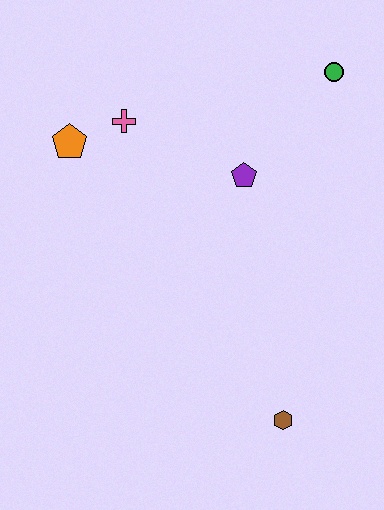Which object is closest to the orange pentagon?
The pink cross is closest to the orange pentagon.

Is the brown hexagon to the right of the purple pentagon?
Yes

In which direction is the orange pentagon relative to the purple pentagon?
The orange pentagon is to the left of the purple pentagon.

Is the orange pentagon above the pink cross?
No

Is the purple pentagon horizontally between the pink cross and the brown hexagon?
Yes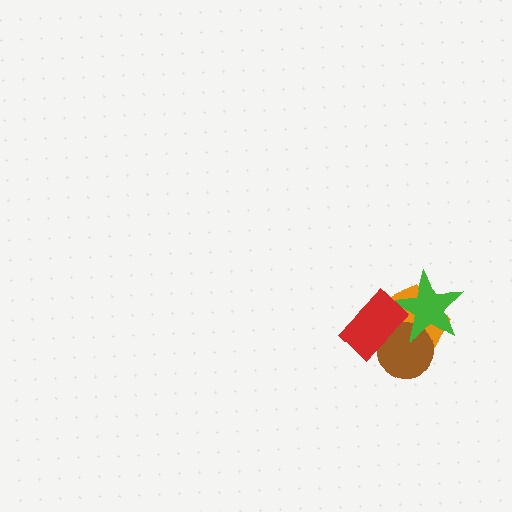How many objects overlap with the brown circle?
3 objects overlap with the brown circle.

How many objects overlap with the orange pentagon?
3 objects overlap with the orange pentagon.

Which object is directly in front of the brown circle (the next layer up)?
The green star is directly in front of the brown circle.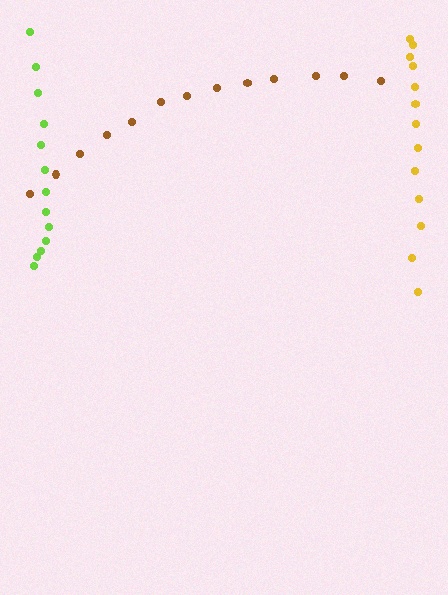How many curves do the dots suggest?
There are 3 distinct paths.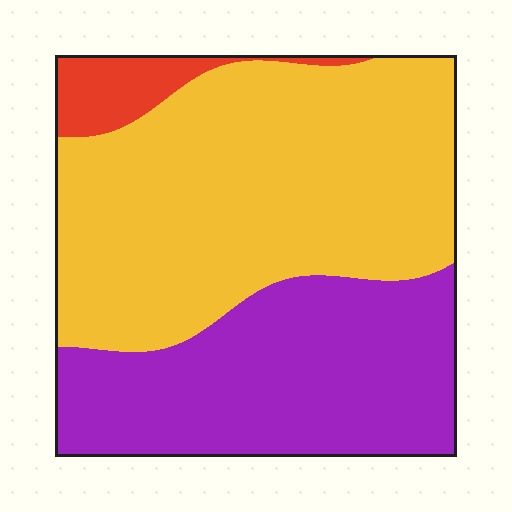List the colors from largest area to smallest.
From largest to smallest: yellow, purple, red.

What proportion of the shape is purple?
Purple takes up between a third and a half of the shape.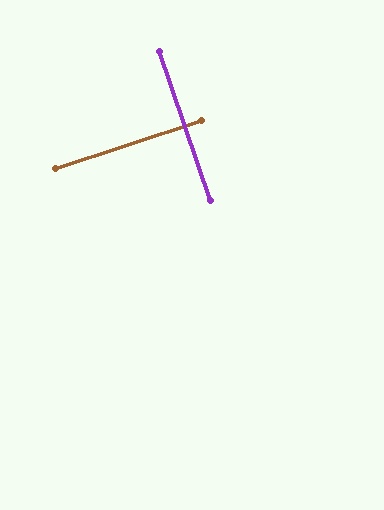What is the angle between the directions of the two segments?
Approximately 89 degrees.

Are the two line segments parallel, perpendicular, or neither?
Perpendicular — they meet at approximately 89°.